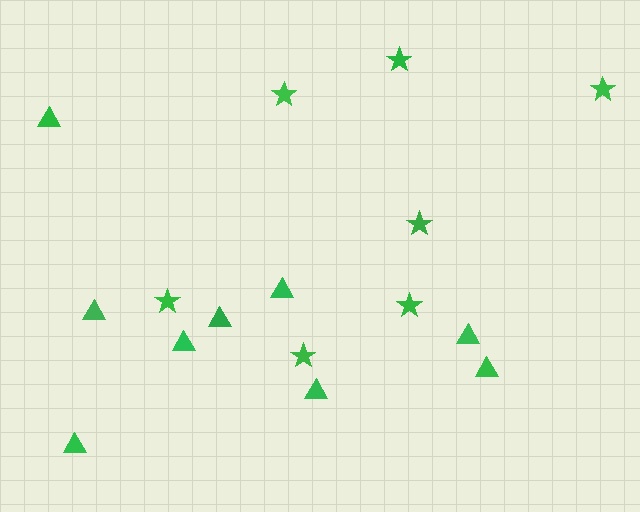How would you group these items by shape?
There are 2 groups: one group of triangles (9) and one group of stars (7).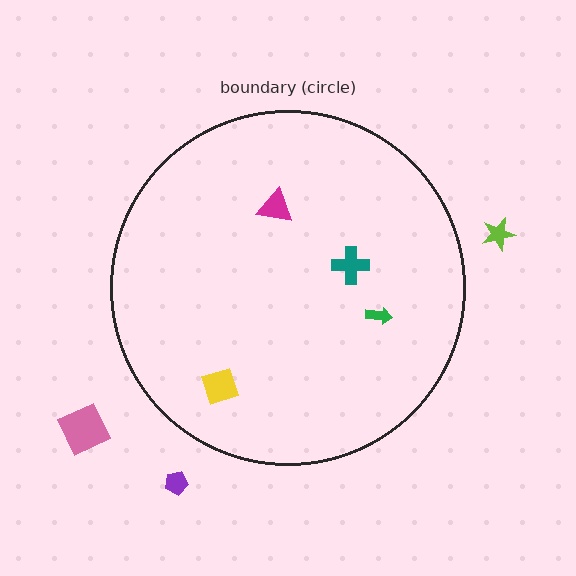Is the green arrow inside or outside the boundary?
Inside.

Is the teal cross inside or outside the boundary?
Inside.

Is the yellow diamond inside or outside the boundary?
Inside.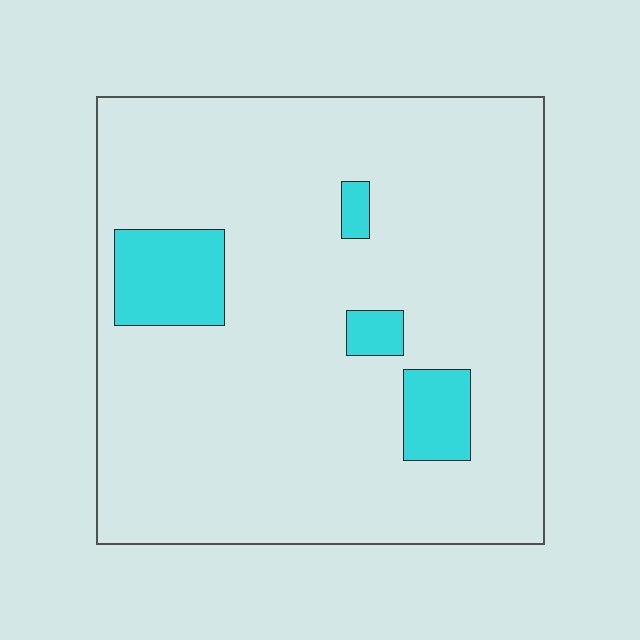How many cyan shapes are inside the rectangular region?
4.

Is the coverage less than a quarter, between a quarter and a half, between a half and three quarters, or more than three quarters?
Less than a quarter.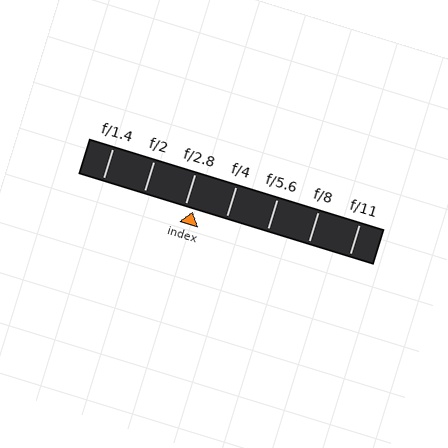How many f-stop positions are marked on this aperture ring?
There are 7 f-stop positions marked.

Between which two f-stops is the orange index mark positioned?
The index mark is between f/2.8 and f/4.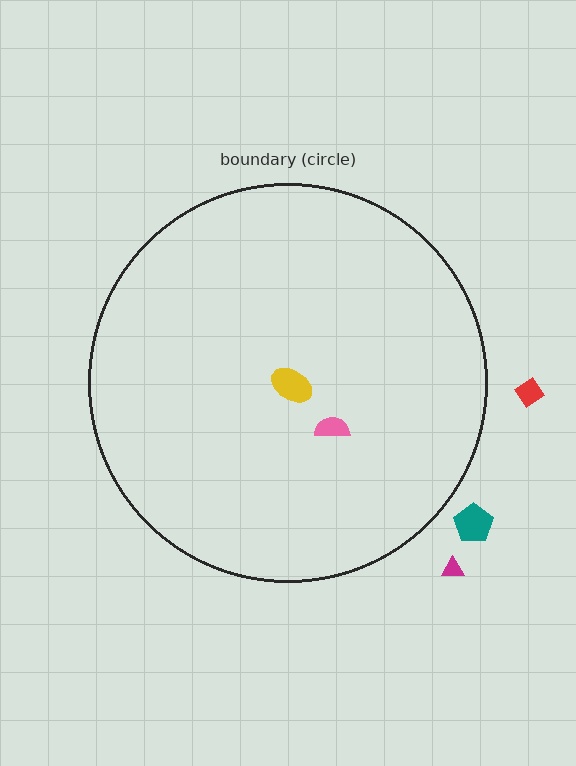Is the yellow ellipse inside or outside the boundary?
Inside.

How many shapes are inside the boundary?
2 inside, 3 outside.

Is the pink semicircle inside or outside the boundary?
Inside.